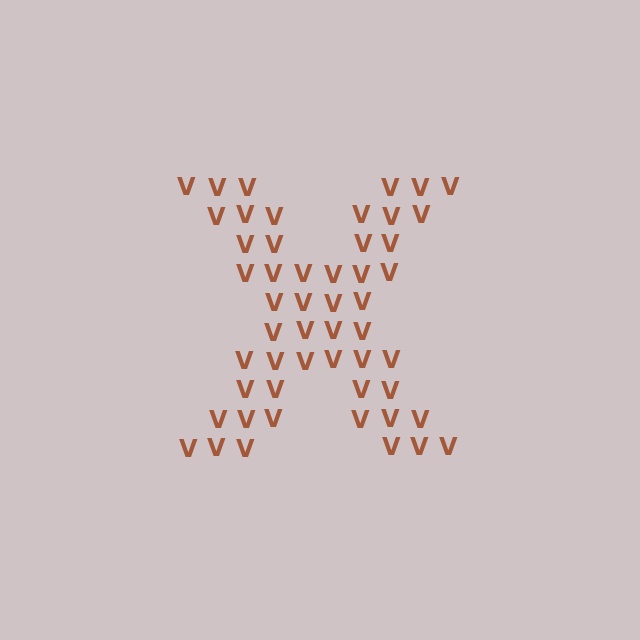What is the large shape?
The large shape is the letter X.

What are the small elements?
The small elements are letter V's.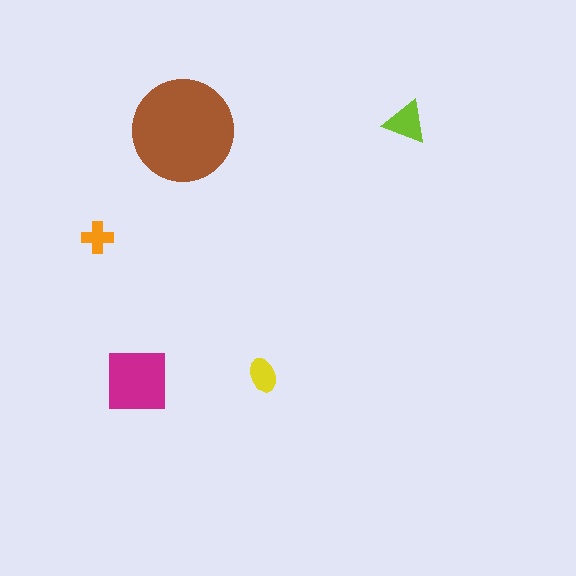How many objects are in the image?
There are 5 objects in the image.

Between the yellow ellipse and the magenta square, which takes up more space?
The magenta square.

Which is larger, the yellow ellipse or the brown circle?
The brown circle.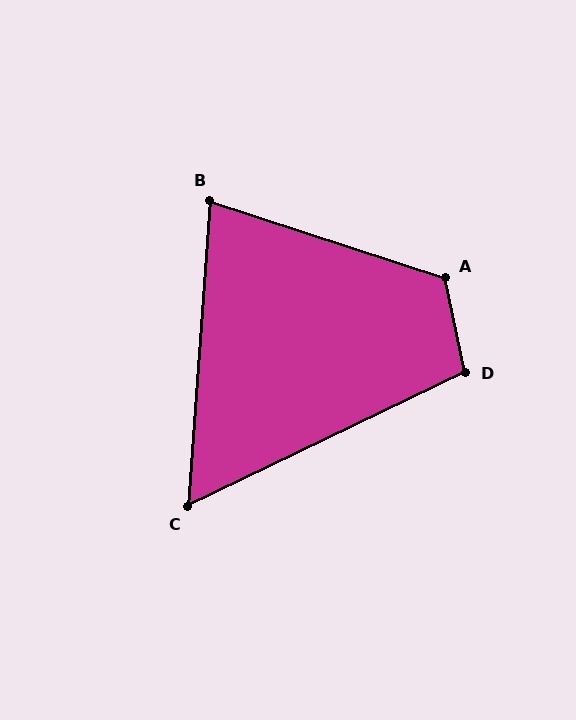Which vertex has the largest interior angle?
A, at approximately 120 degrees.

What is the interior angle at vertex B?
Approximately 76 degrees (acute).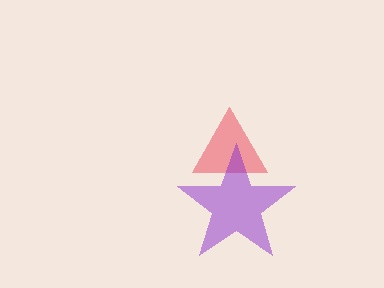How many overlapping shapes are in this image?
There are 2 overlapping shapes in the image.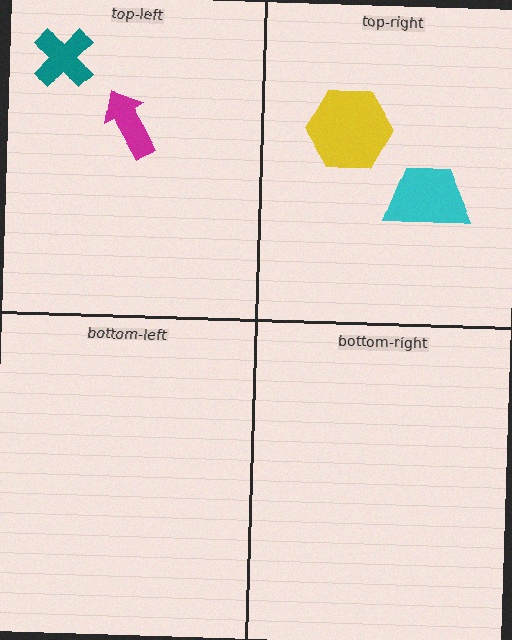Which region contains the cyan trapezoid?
The top-right region.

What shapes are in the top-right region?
The cyan trapezoid, the yellow hexagon.